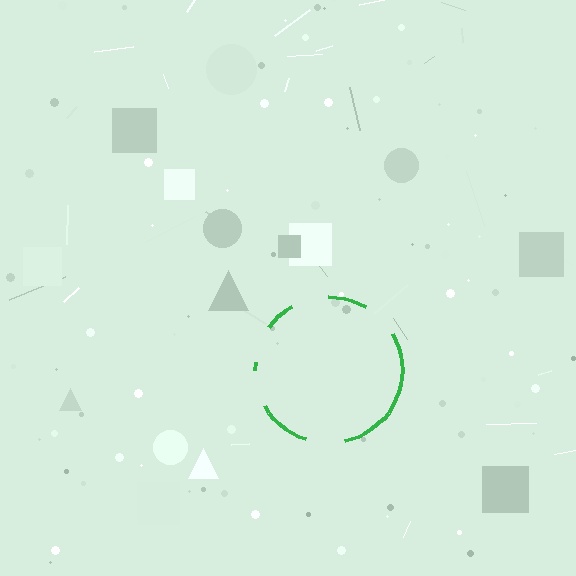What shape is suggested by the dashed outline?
The dashed outline suggests a circle.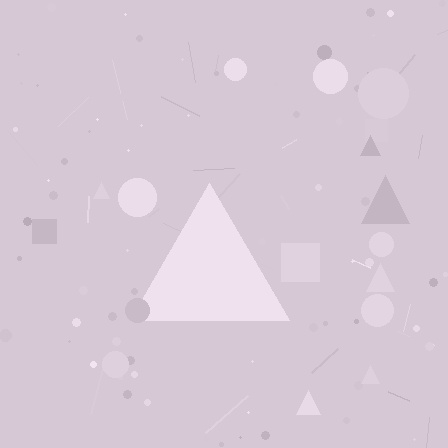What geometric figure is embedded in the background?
A triangle is embedded in the background.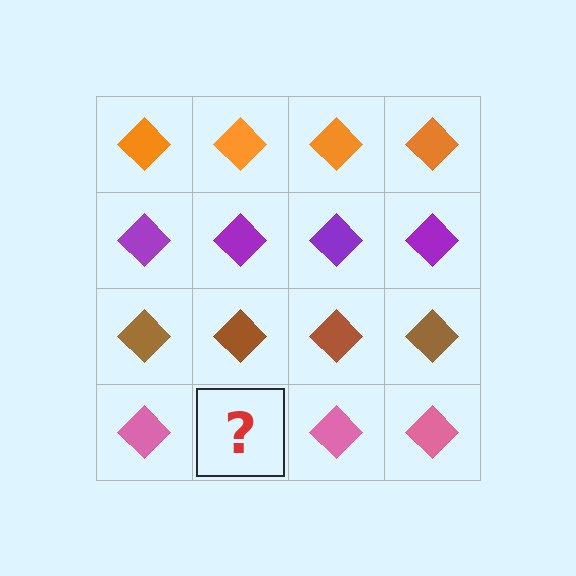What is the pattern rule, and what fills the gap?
The rule is that each row has a consistent color. The gap should be filled with a pink diamond.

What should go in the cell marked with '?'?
The missing cell should contain a pink diamond.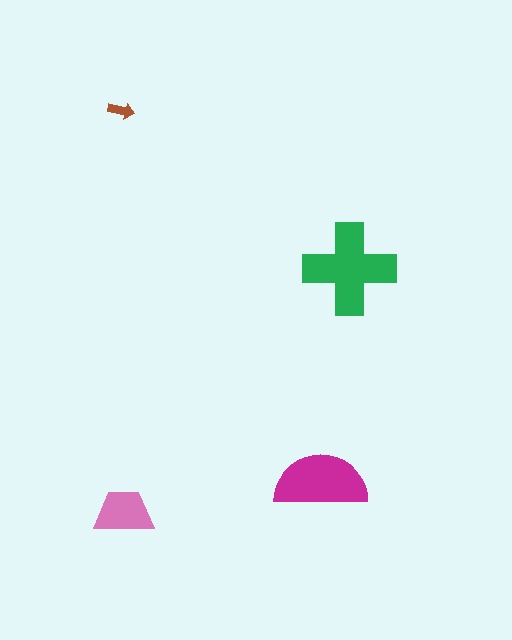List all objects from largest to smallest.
The green cross, the magenta semicircle, the pink trapezoid, the brown arrow.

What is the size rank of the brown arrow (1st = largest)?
4th.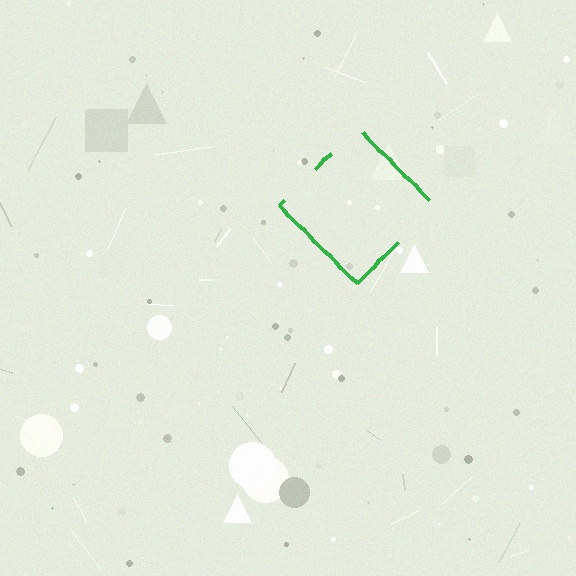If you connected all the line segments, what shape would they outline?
They would outline a diamond.